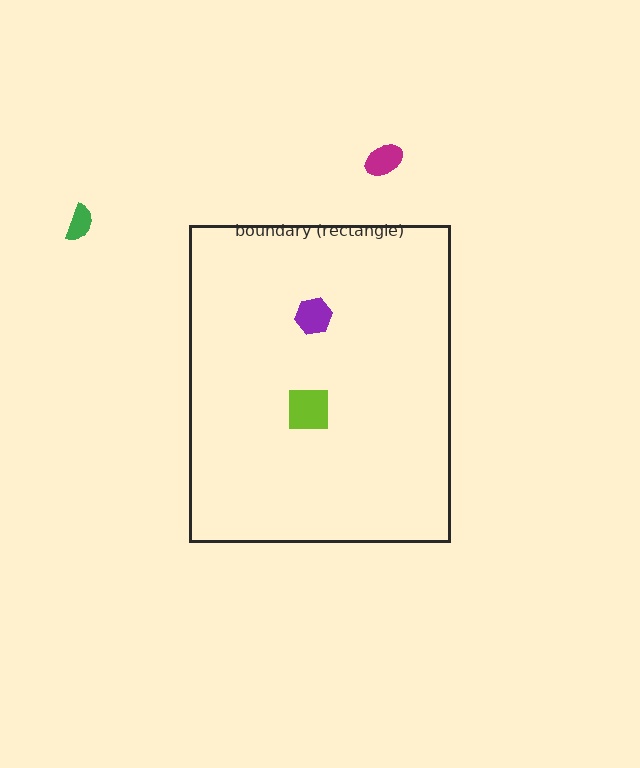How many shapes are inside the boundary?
2 inside, 2 outside.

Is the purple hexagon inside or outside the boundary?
Inside.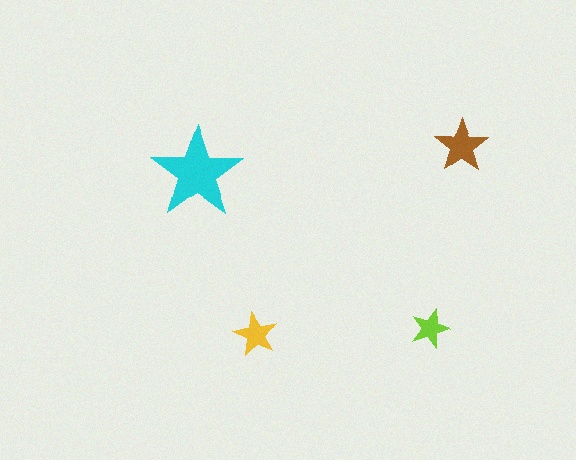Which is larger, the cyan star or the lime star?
The cyan one.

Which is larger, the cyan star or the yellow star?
The cyan one.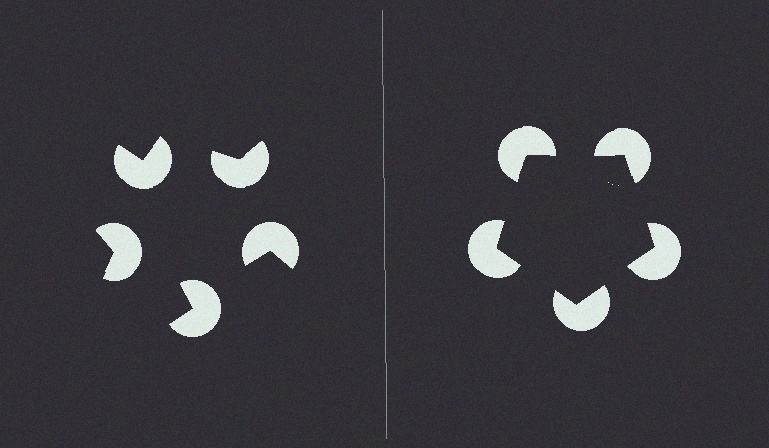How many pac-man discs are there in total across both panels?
10 — 5 on each side.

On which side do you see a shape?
An illusory pentagon appears on the right side. On the left side the wedge cuts are rotated, so no coherent shape forms.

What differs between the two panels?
The pac-man discs are positioned identically on both sides; only the wedge orientations differ. On the right they align to a pentagon; on the left they are misaligned.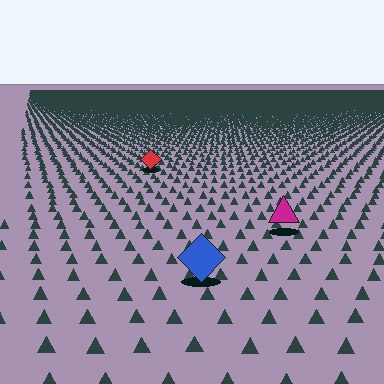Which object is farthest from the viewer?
The red diamond is farthest from the viewer. It appears smaller and the ground texture around it is denser.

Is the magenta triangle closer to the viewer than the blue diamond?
No. The blue diamond is closer — you can tell from the texture gradient: the ground texture is coarser near it.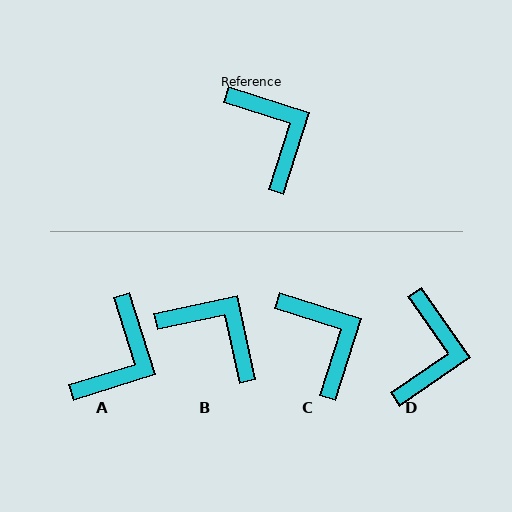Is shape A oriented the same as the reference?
No, it is off by about 55 degrees.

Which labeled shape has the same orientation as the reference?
C.